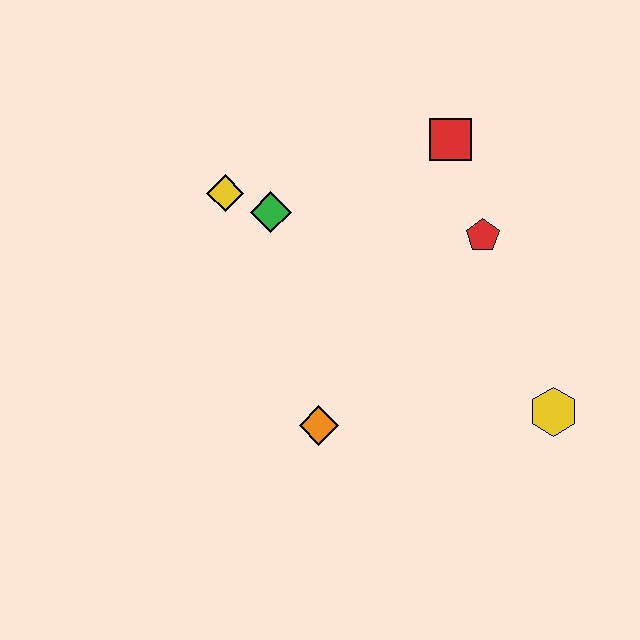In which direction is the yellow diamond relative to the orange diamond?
The yellow diamond is above the orange diamond.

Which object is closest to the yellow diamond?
The green diamond is closest to the yellow diamond.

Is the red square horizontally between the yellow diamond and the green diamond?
No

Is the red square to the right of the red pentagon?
No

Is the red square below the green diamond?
No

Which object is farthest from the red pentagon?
The yellow diamond is farthest from the red pentagon.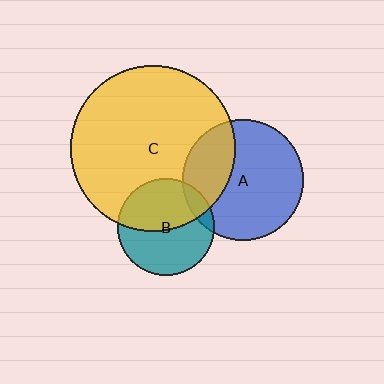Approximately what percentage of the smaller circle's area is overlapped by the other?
Approximately 50%.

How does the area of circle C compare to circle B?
Approximately 2.9 times.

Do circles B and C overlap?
Yes.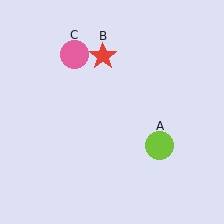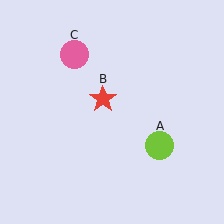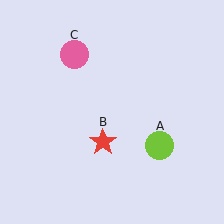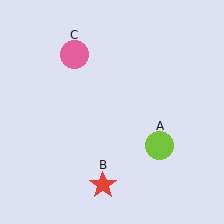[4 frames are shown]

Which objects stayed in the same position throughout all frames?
Lime circle (object A) and pink circle (object C) remained stationary.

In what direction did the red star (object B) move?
The red star (object B) moved down.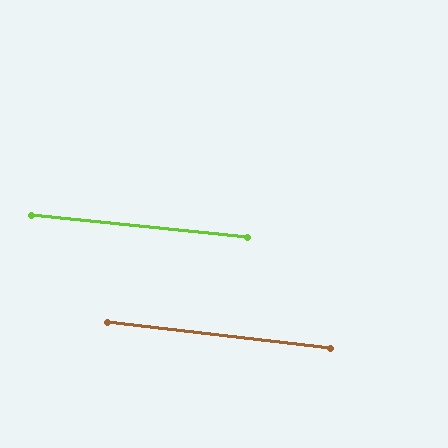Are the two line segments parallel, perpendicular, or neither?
Parallel — their directions differ by only 0.9°.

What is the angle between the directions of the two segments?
Approximately 1 degree.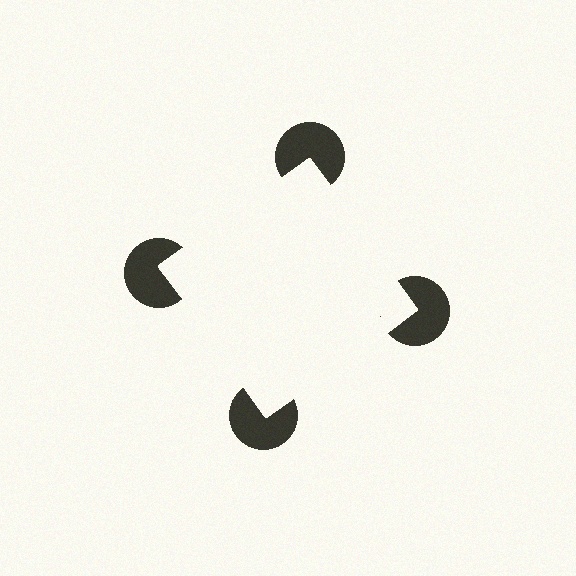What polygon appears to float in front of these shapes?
An illusory square — its edges are inferred from the aligned wedge cuts in the pac-man discs, not physically drawn.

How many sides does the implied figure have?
4 sides.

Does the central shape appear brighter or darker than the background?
It typically appears slightly brighter than the background, even though no actual brightness change is drawn.